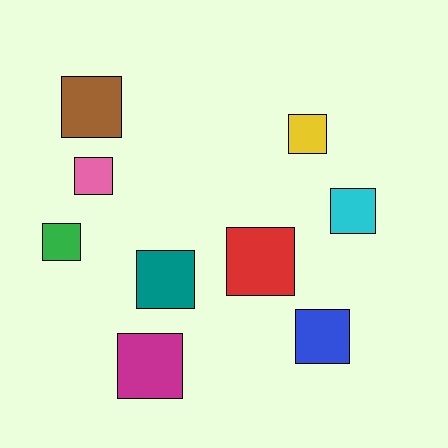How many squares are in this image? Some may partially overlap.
There are 9 squares.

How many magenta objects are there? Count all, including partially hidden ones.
There is 1 magenta object.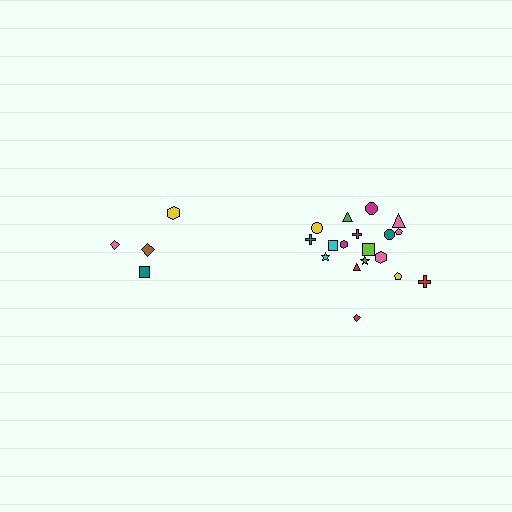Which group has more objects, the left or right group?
The right group.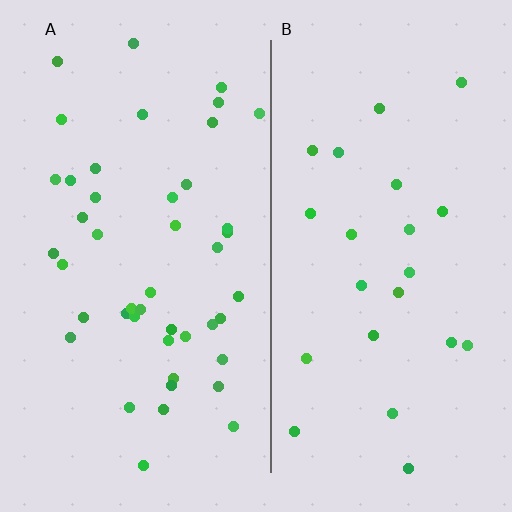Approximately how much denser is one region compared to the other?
Approximately 2.0× — region A over region B.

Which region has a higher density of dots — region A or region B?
A (the left).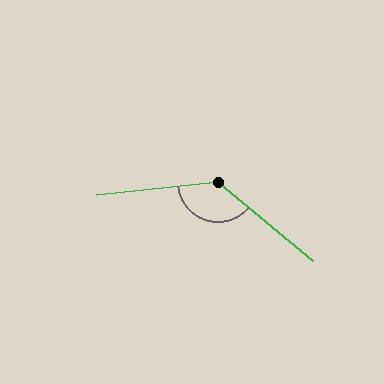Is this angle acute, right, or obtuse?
It is obtuse.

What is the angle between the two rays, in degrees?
Approximately 134 degrees.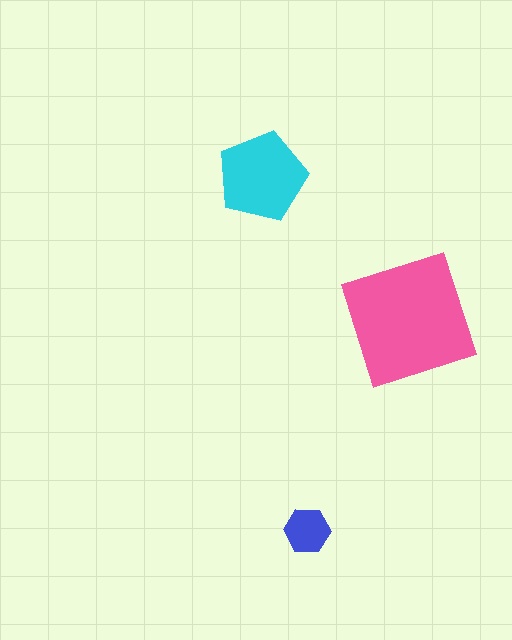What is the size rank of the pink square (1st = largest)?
1st.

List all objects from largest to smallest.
The pink square, the cyan pentagon, the blue hexagon.